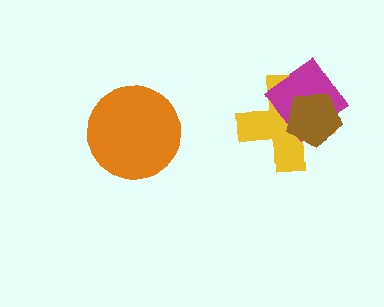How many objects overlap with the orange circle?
0 objects overlap with the orange circle.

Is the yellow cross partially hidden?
Yes, it is partially covered by another shape.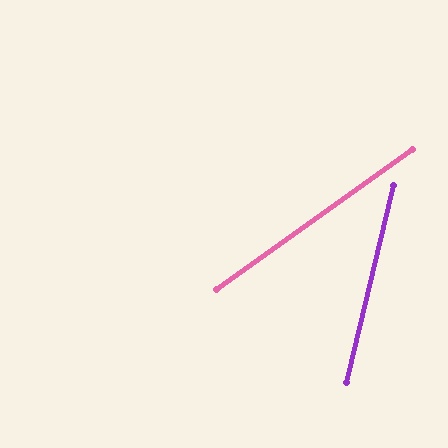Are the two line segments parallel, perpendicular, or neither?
Neither parallel nor perpendicular — they differ by about 41°.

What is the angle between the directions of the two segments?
Approximately 41 degrees.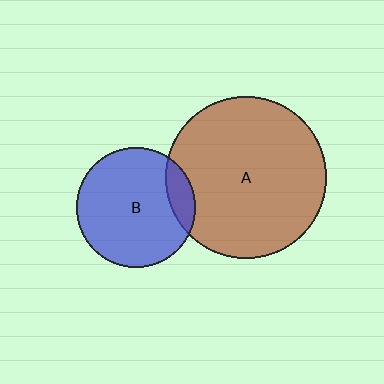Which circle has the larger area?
Circle A (brown).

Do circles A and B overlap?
Yes.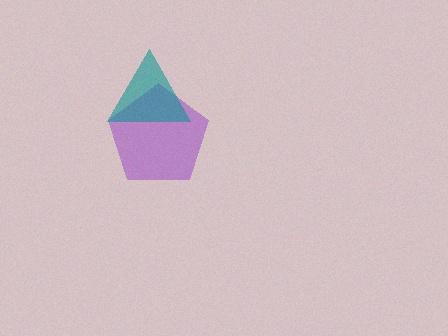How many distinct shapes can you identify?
There are 2 distinct shapes: a purple pentagon, a teal triangle.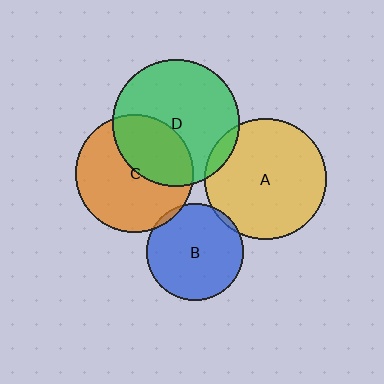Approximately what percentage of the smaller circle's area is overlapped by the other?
Approximately 5%.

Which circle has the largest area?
Circle D (green).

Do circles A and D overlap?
Yes.